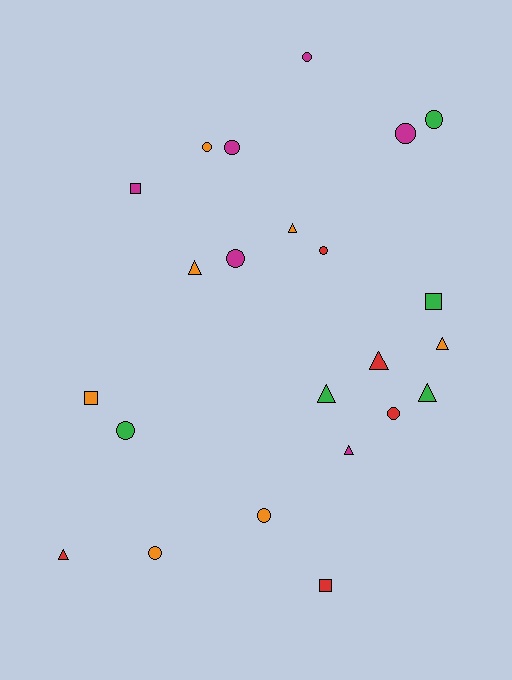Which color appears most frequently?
Orange, with 7 objects.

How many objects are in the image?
There are 23 objects.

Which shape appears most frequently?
Circle, with 11 objects.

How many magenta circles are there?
There are 4 magenta circles.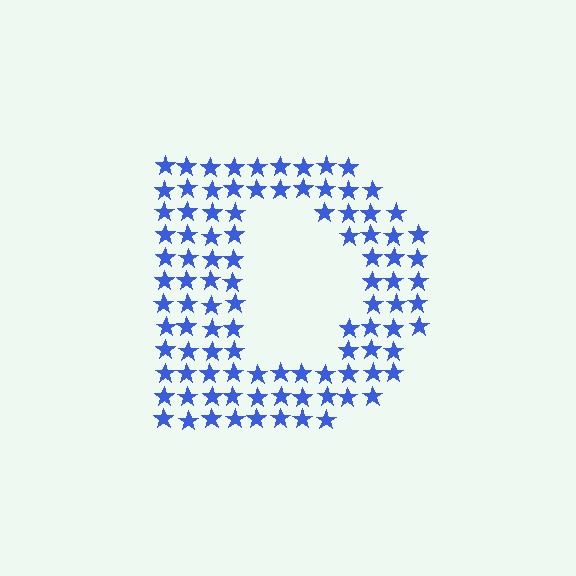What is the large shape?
The large shape is the letter D.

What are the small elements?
The small elements are stars.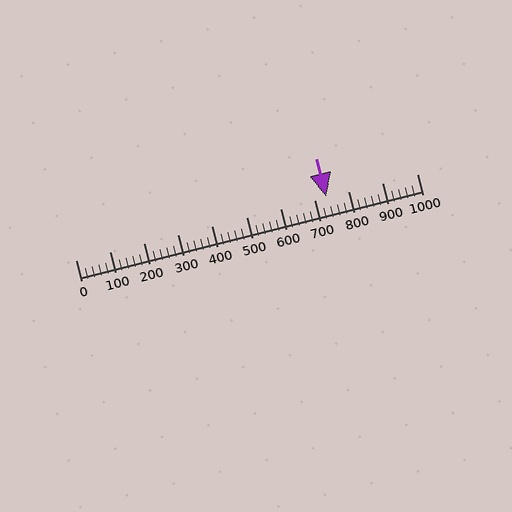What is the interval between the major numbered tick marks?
The major tick marks are spaced 100 units apart.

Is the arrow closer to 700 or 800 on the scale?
The arrow is closer to 700.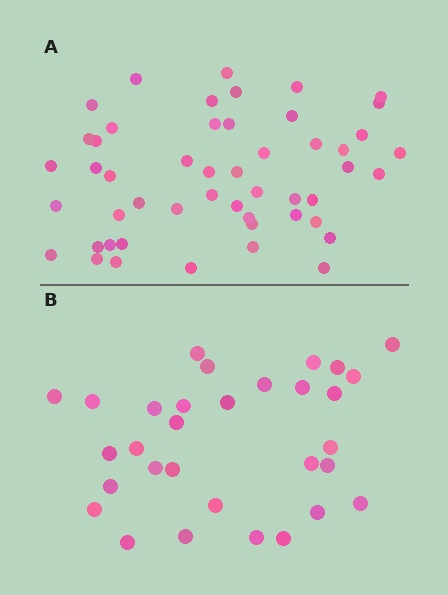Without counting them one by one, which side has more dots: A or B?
Region A (the top region) has more dots.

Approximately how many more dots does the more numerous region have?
Region A has approximately 20 more dots than region B.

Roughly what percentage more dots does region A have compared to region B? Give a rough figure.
About 60% more.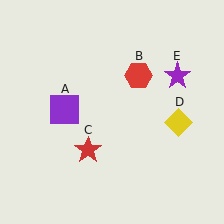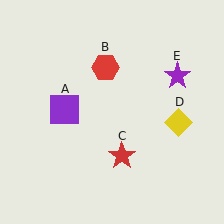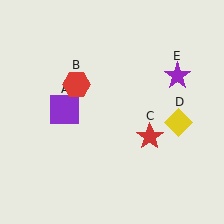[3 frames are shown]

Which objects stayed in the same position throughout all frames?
Purple square (object A) and yellow diamond (object D) and purple star (object E) remained stationary.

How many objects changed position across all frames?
2 objects changed position: red hexagon (object B), red star (object C).